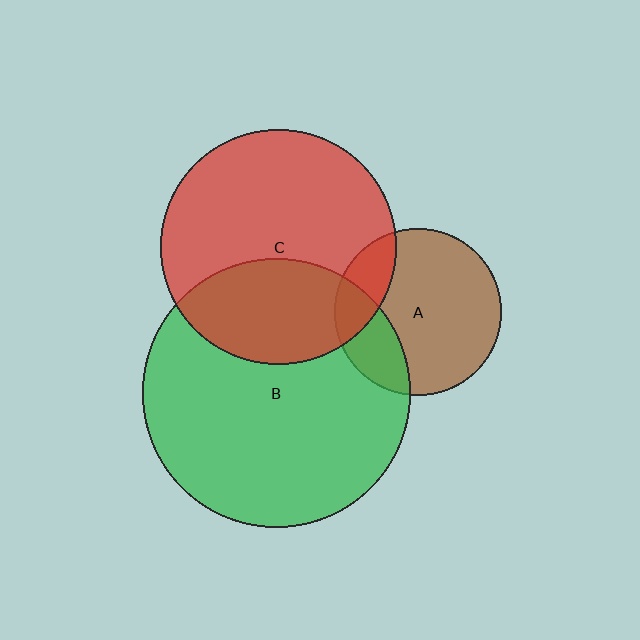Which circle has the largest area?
Circle B (green).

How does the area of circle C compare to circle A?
Approximately 2.0 times.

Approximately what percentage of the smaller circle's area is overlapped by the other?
Approximately 20%.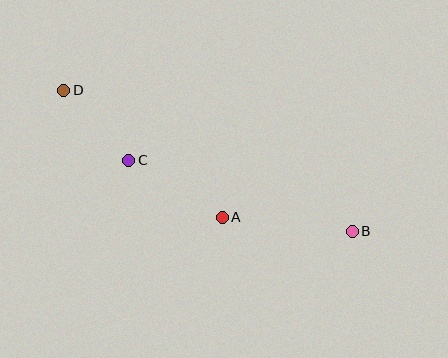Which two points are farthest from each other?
Points B and D are farthest from each other.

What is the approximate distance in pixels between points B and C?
The distance between B and C is approximately 235 pixels.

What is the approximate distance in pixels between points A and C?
The distance between A and C is approximately 110 pixels.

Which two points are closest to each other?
Points C and D are closest to each other.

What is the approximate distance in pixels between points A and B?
The distance between A and B is approximately 131 pixels.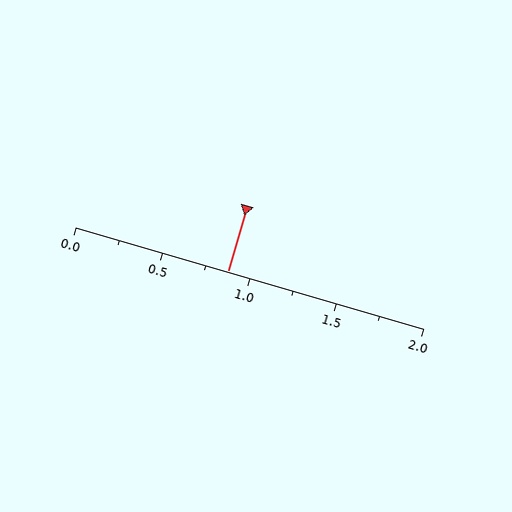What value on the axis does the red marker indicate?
The marker indicates approximately 0.88.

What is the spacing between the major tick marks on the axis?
The major ticks are spaced 0.5 apart.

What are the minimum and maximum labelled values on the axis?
The axis runs from 0.0 to 2.0.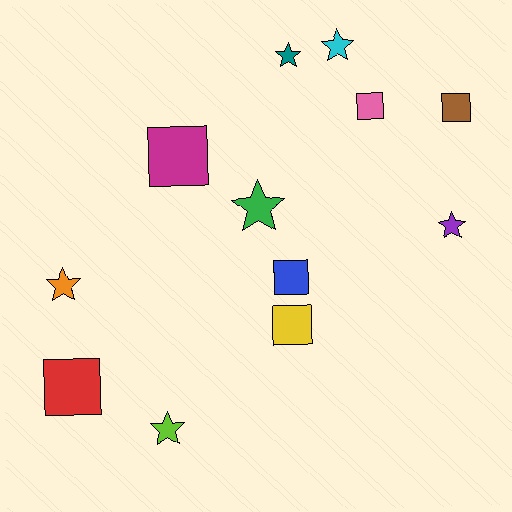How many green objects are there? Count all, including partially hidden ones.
There is 1 green object.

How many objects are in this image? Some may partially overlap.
There are 12 objects.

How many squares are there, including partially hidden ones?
There are 6 squares.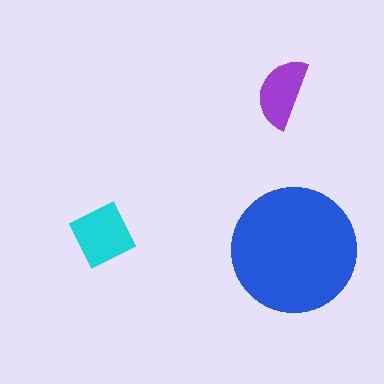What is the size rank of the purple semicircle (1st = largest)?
3rd.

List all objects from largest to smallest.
The blue circle, the cyan square, the purple semicircle.